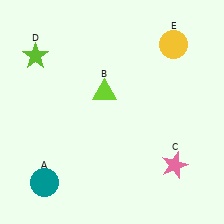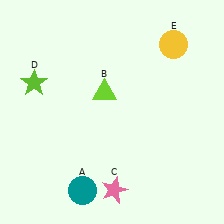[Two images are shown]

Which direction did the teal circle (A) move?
The teal circle (A) moved right.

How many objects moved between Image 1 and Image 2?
3 objects moved between the two images.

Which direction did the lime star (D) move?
The lime star (D) moved down.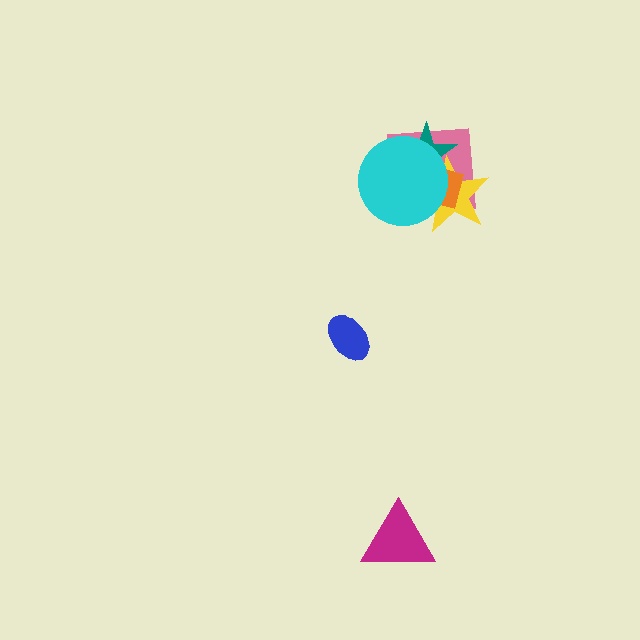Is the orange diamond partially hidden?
Yes, it is partially covered by another shape.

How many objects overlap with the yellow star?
4 objects overlap with the yellow star.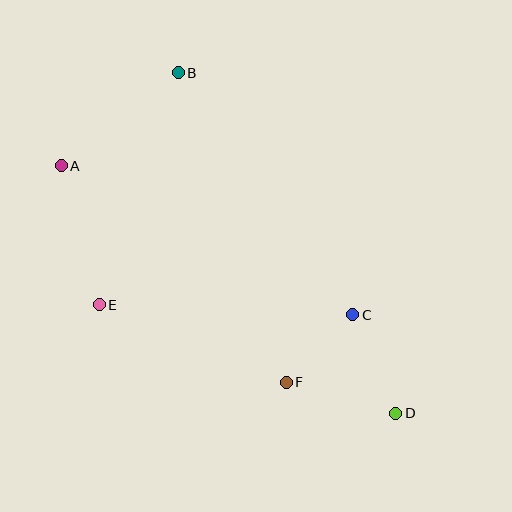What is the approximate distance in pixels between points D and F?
The distance between D and F is approximately 114 pixels.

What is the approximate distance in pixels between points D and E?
The distance between D and E is approximately 316 pixels.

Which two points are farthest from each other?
Points A and D are farthest from each other.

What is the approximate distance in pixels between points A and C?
The distance between A and C is approximately 327 pixels.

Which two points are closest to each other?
Points C and F are closest to each other.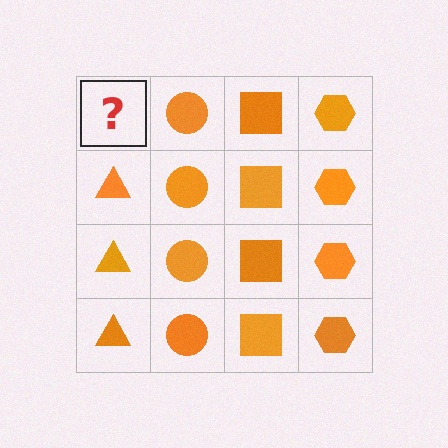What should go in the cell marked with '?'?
The missing cell should contain an orange triangle.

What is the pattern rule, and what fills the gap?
The rule is that each column has a consistent shape. The gap should be filled with an orange triangle.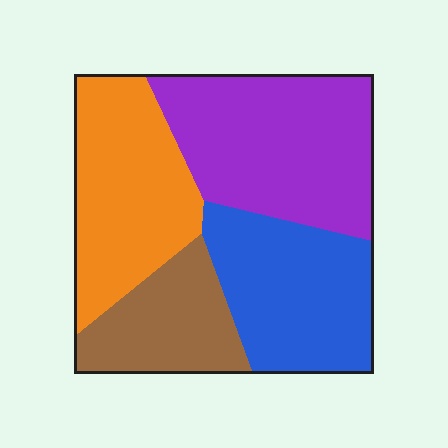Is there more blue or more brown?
Blue.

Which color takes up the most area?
Purple, at roughly 30%.